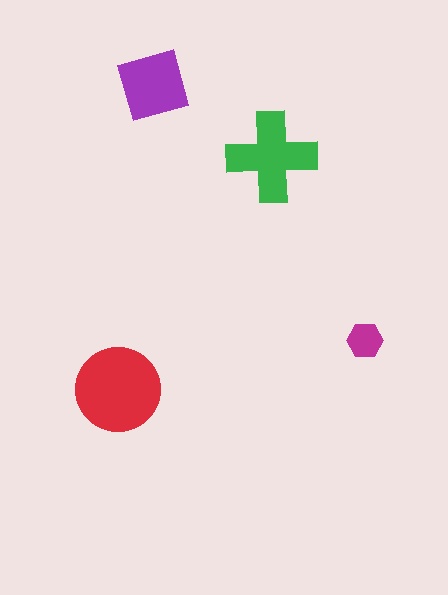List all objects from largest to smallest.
The red circle, the green cross, the purple diamond, the magenta hexagon.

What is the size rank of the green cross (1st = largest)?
2nd.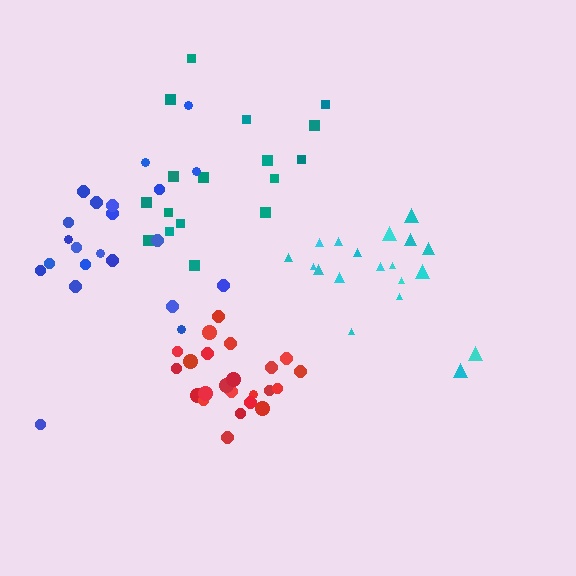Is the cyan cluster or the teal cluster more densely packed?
Cyan.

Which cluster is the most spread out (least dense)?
Teal.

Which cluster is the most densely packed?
Red.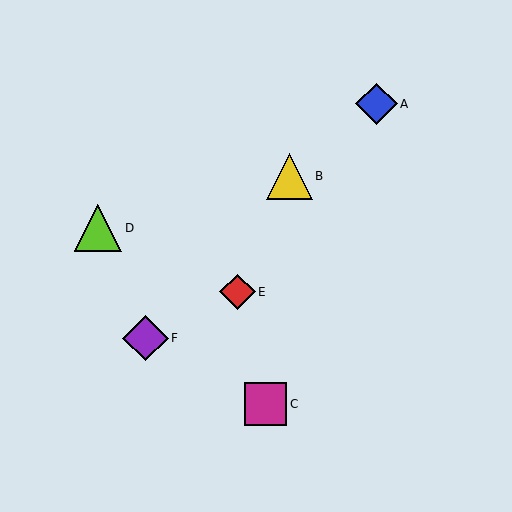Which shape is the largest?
The lime triangle (labeled D) is the largest.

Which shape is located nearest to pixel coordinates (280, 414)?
The magenta square (labeled C) at (266, 404) is nearest to that location.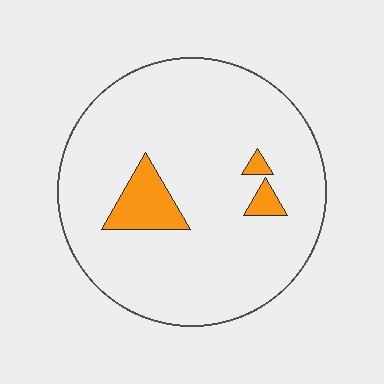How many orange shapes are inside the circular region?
3.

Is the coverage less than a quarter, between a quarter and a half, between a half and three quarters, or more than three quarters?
Less than a quarter.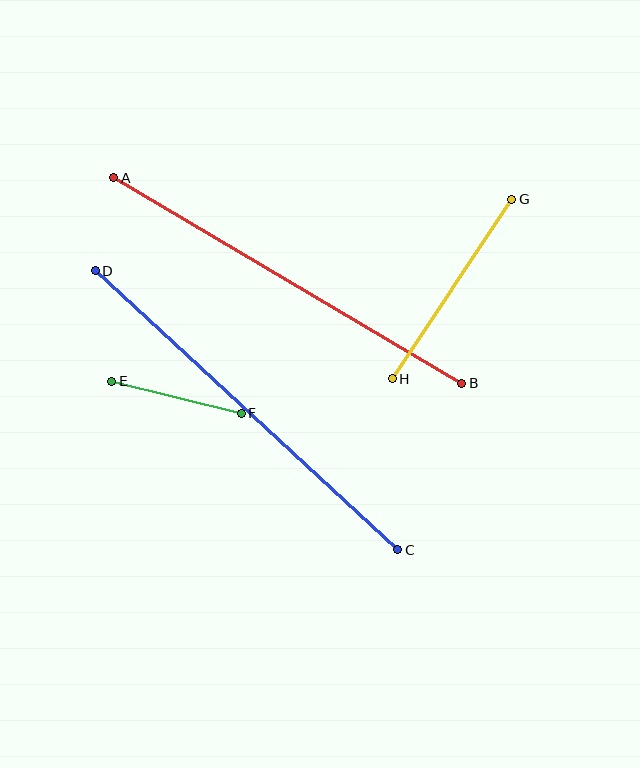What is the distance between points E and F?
The distance is approximately 133 pixels.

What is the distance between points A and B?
The distance is approximately 404 pixels.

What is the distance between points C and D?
The distance is approximately 412 pixels.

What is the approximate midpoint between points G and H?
The midpoint is at approximately (452, 289) pixels.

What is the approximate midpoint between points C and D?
The midpoint is at approximately (246, 410) pixels.